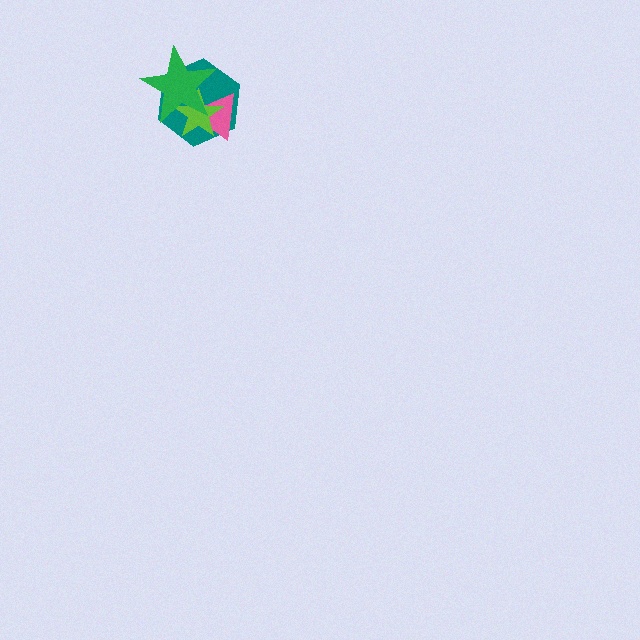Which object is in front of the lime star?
The green star is in front of the lime star.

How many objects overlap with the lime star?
3 objects overlap with the lime star.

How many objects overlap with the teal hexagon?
3 objects overlap with the teal hexagon.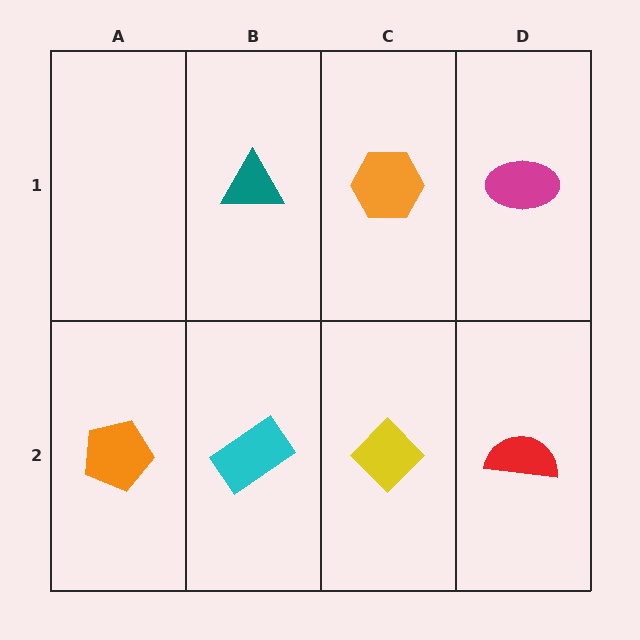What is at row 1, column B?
A teal triangle.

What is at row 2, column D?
A red semicircle.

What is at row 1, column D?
A magenta ellipse.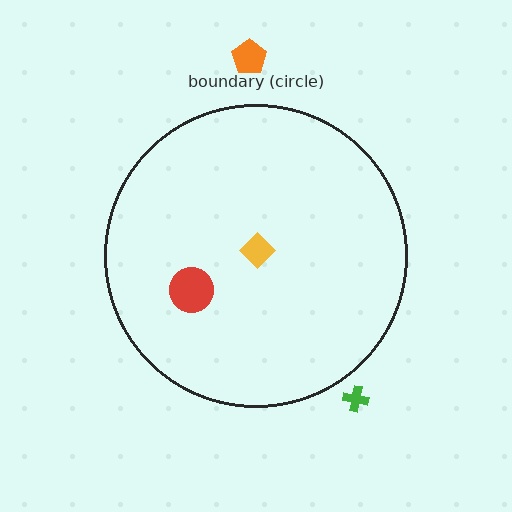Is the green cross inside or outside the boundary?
Outside.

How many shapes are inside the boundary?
2 inside, 2 outside.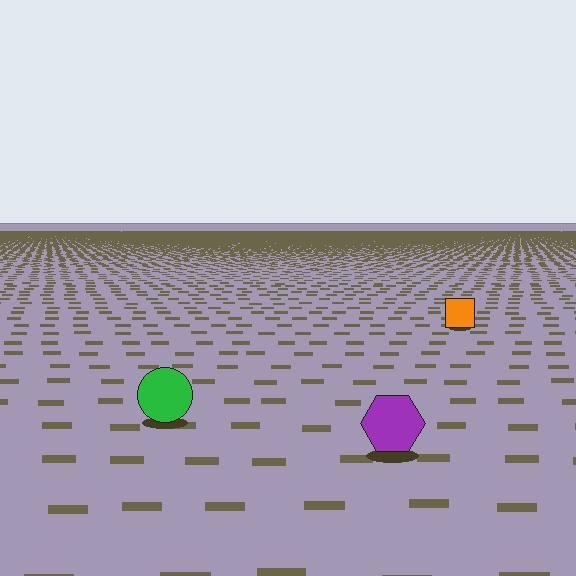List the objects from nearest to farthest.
From nearest to farthest: the purple hexagon, the green circle, the orange square.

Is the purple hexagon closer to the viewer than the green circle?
Yes. The purple hexagon is closer — you can tell from the texture gradient: the ground texture is coarser near it.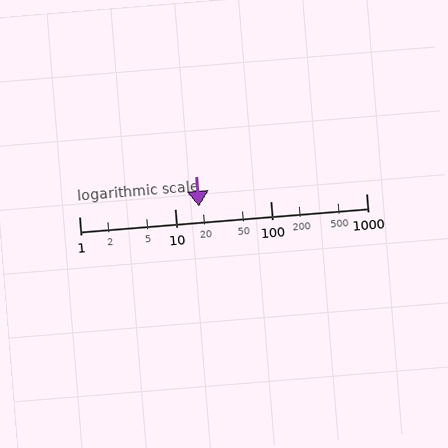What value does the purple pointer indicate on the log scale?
The pointer indicates approximately 18.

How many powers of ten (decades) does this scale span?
The scale spans 3 decades, from 1 to 1000.